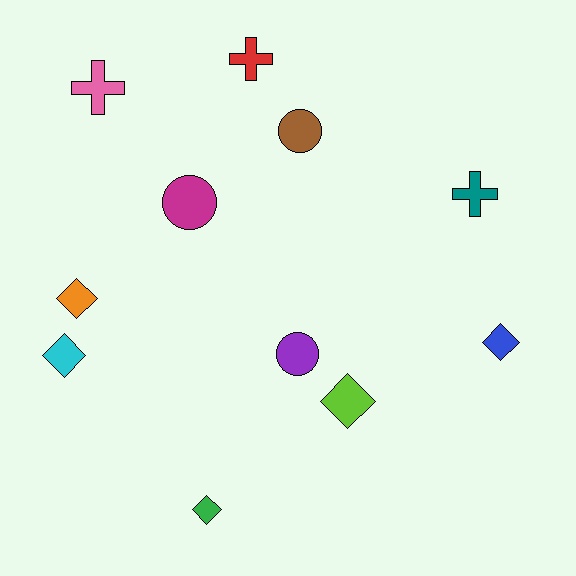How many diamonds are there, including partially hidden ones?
There are 5 diamonds.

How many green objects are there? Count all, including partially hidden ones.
There is 1 green object.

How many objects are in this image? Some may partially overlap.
There are 11 objects.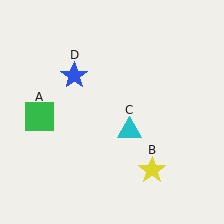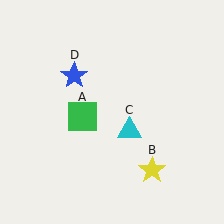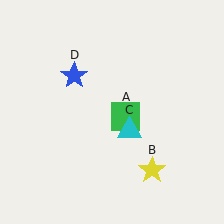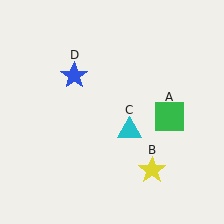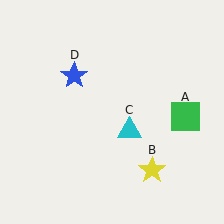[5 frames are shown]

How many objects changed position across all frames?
1 object changed position: green square (object A).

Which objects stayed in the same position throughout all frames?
Yellow star (object B) and cyan triangle (object C) and blue star (object D) remained stationary.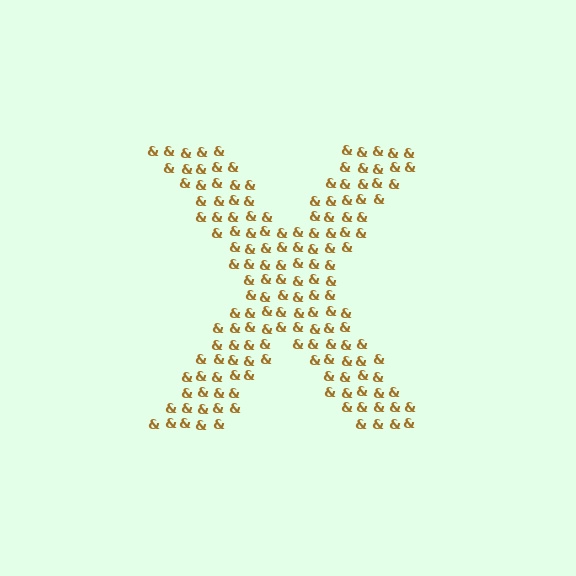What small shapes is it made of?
It is made of small ampersands.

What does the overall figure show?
The overall figure shows the letter X.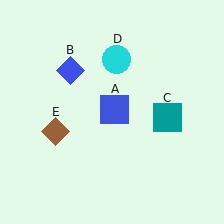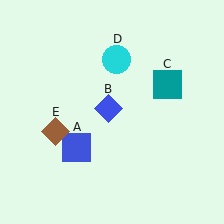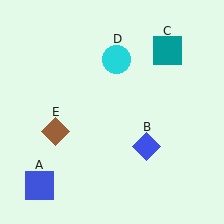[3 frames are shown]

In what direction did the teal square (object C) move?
The teal square (object C) moved up.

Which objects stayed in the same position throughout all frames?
Cyan circle (object D) and brown diamond (object E) remained stationary.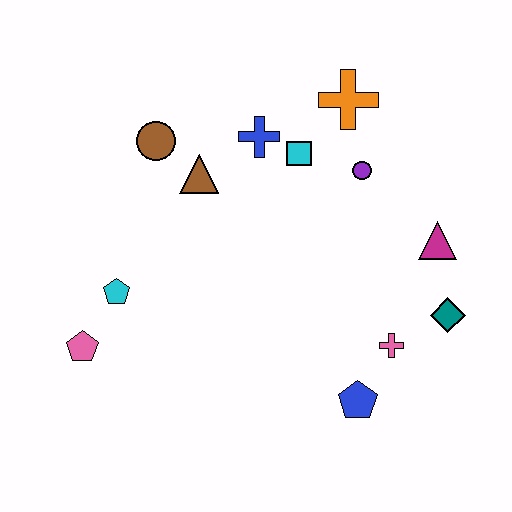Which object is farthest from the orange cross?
The pink pentagon is farthest from the orange cross.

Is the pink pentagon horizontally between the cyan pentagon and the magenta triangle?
No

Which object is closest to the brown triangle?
The brown circle is closest to the brown triangle.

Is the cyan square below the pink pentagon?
No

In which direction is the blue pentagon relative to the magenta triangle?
The blue pentagon is below the magenta triangle.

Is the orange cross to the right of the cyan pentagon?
Yes